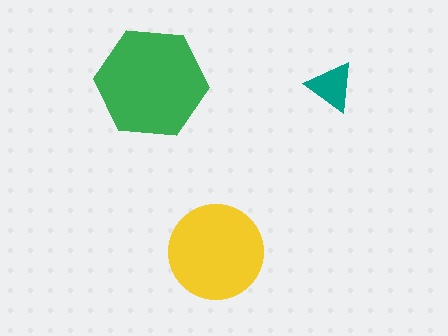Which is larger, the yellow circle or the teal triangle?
The yellow circle.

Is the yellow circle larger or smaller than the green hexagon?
Smaller.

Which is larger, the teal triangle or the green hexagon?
The green hexagon.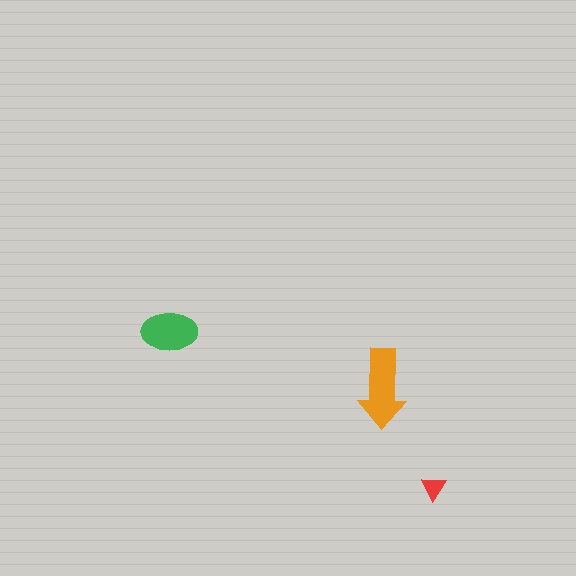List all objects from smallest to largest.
The red triangle, the green ellipse, the orange arrow.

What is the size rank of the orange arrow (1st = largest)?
1st.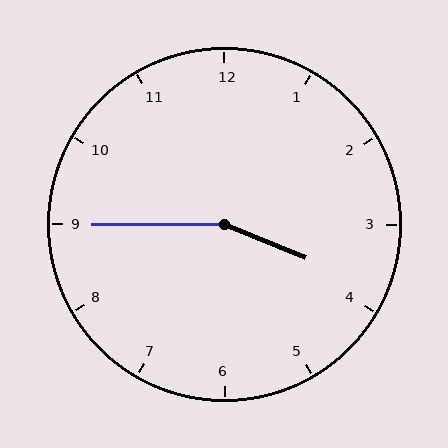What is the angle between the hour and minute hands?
Approximately 158 degrees.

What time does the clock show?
3:45.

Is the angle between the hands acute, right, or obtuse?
It is obtuse.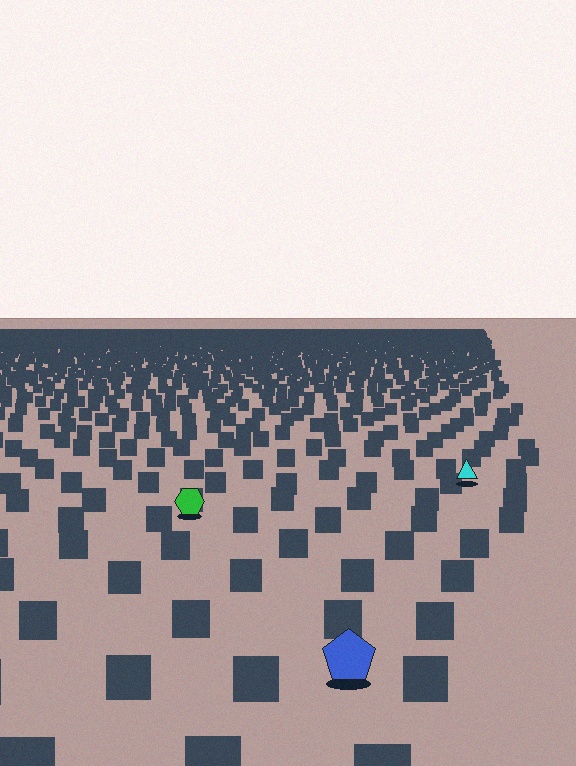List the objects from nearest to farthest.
From nearest to farthest: the blue pentagon, the green hexagon, the cyan triangle.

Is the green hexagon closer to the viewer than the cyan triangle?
Yes. The green hexagon is closer — you can tell from the texture gradient: the ground texture is coarser near it.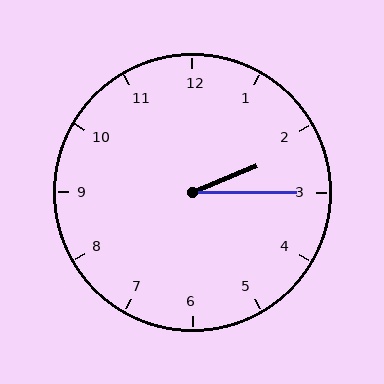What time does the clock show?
2:15.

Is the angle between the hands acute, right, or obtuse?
It is acute.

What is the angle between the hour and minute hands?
Approximately 22 degrees.